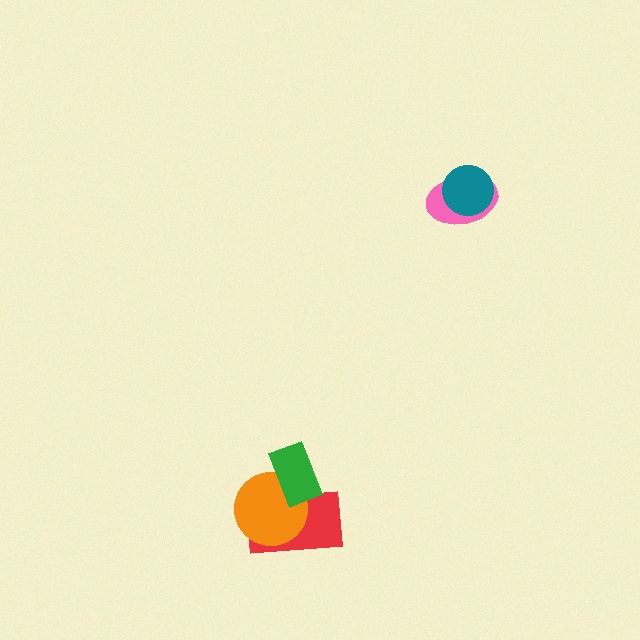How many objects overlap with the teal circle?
1 object overlaps with the teal circle.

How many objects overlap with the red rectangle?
2 objects overlap with the red rectangle.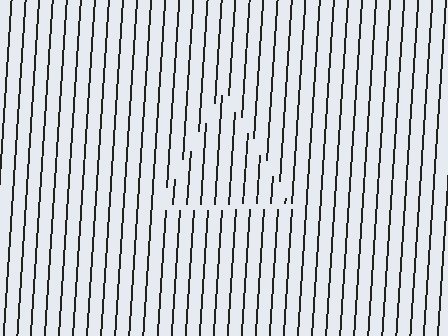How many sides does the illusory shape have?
3 sides — the line-ends trace a triangle.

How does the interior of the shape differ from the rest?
The interior of the shape contains the same grating, shifted by half a period — the contour is defined by the phase discontinuity where line-ends from the inner and outer gratings abut.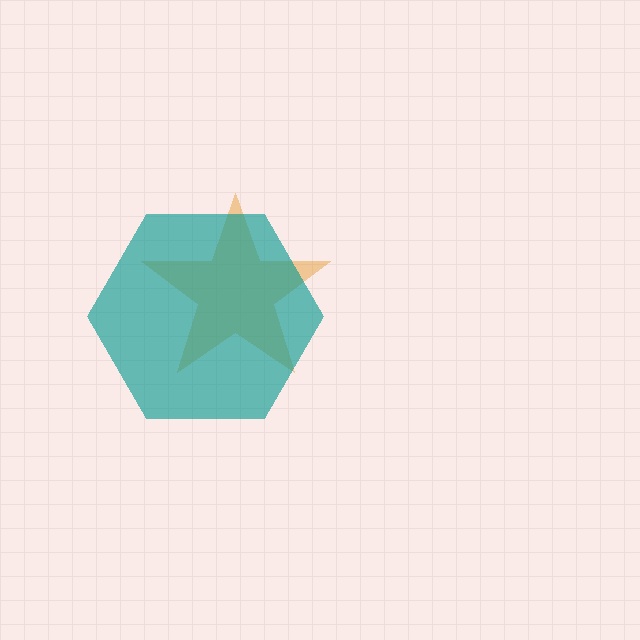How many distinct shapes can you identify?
There are 2 distinct shapes: an orange star, a teal hexagon.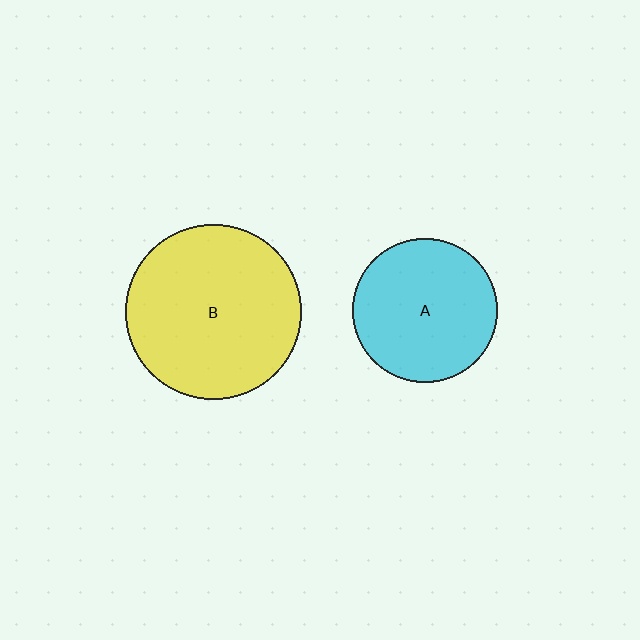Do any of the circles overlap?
No, none of the circles overlap.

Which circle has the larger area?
Circle B (yellow).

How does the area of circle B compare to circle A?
Approximately 1.5 times.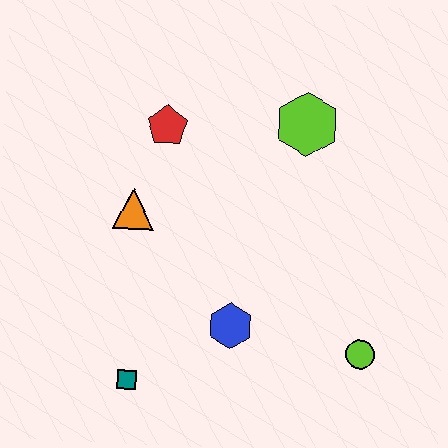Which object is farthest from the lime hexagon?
The teal square is farthest from the lime hexagon.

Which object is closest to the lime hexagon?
The red pentagon is closest to the lime hexagon.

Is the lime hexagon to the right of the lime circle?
No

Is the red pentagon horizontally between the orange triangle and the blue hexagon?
Yes